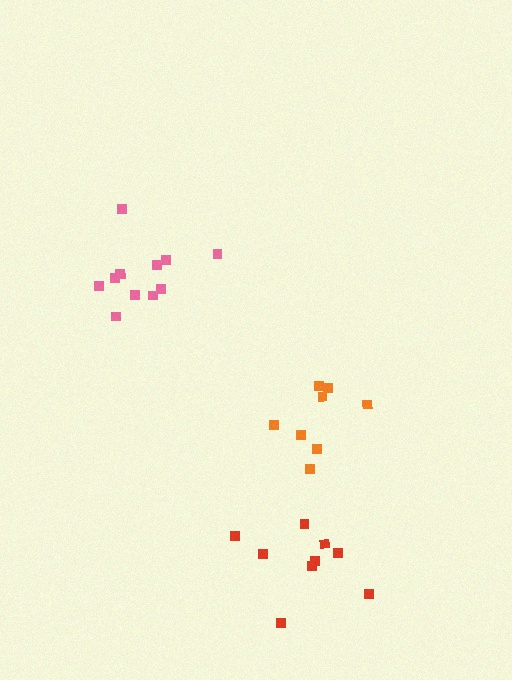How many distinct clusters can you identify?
There are 3 distinct clusters.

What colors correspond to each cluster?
The clusters are colored: red, orange, pink.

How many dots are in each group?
Group 1: 9 dots, Group 2: 8 dots, Group 3: 11 dots (28 total).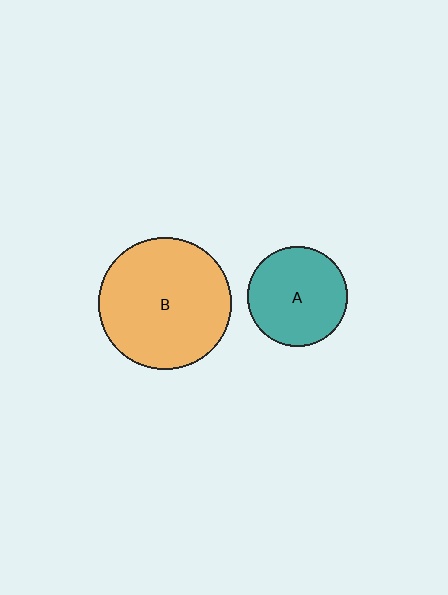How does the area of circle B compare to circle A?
Approximately 1.8 times.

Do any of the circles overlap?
No, none of the circles overlap.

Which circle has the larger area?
Circle B (orange).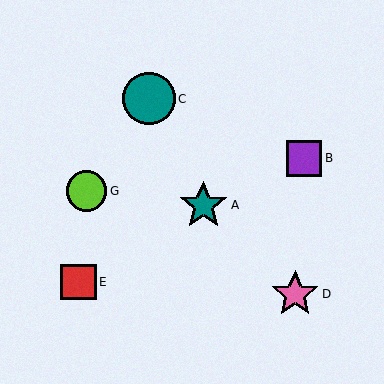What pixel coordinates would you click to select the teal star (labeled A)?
Click at (203, 205) to select the teal star A.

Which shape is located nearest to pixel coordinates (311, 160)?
The purple square (labeled B) at (304, 158) is nearest to that location.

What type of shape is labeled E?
Shape E is a red square.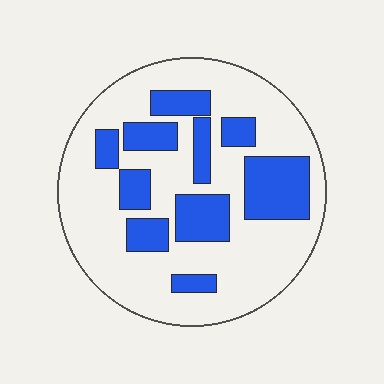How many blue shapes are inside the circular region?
10.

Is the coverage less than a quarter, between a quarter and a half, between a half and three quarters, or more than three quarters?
Between a quarter and a half.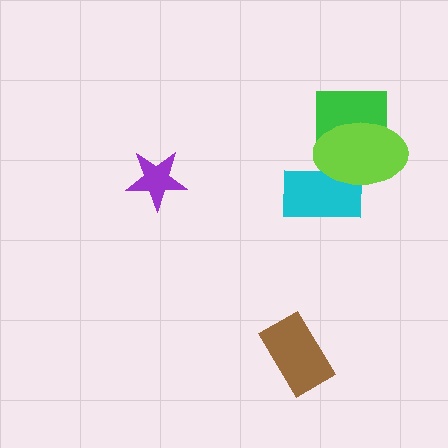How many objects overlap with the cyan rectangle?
1 object overlaps with the cyan rectangle.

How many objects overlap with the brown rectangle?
0 objects overlap with the brown rectangle.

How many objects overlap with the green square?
1 object overlaps with the green square.